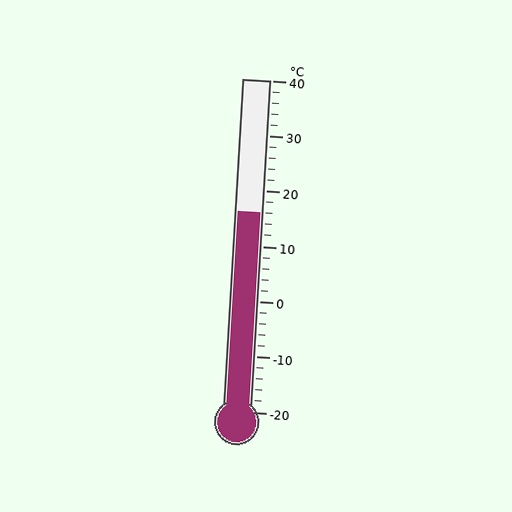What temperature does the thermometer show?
The thermometer shows approximately 16°C.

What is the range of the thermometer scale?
The thermometer scale ranges from -20°C to 40°C.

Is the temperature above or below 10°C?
The temperature is above 10°C.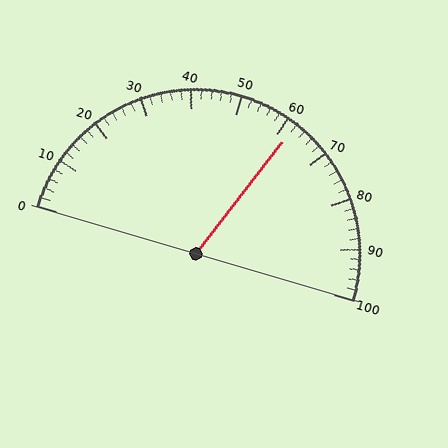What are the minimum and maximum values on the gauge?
The gauge ranges from 0 to 100.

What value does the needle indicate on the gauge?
The needle indicates approximately 62.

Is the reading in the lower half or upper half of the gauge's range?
The reading is in the upper half of the range (0 to 100).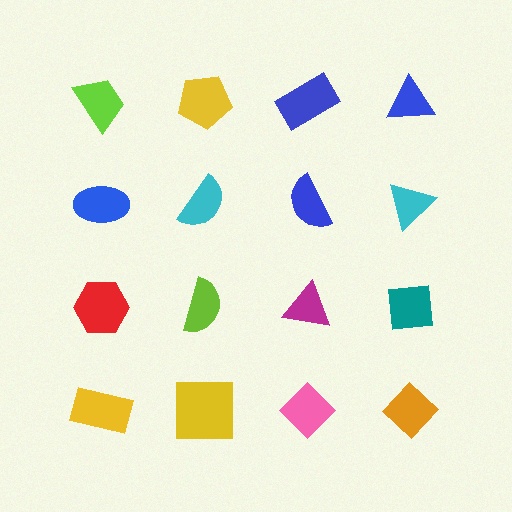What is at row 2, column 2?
A cyan semicircle.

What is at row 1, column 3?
A blue rectangle.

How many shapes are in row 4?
4 shapes.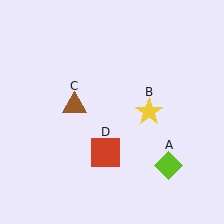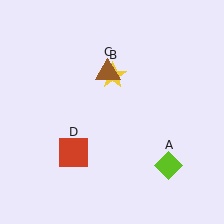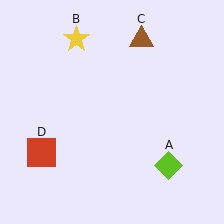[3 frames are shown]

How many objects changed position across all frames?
3 objects changed position: yellow star (object B), brown triangle (object C), red square (object D).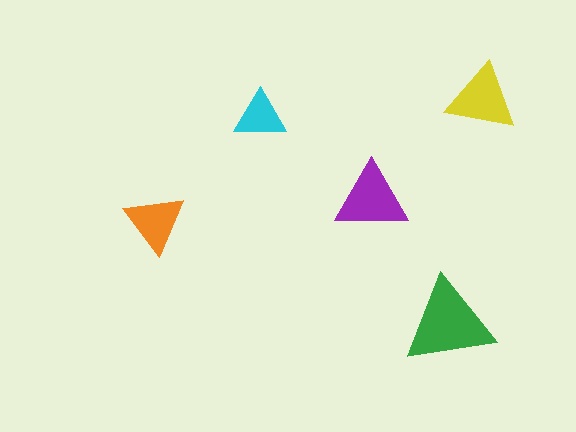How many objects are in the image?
There are 5 objects in the image.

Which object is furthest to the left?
The orange triangle is leftmost.